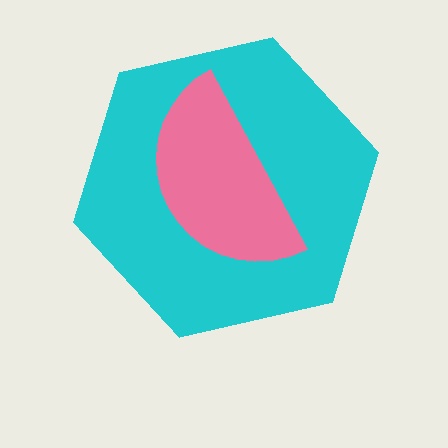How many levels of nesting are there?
2.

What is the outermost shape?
The cyan hexagon.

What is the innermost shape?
The pink semicircle.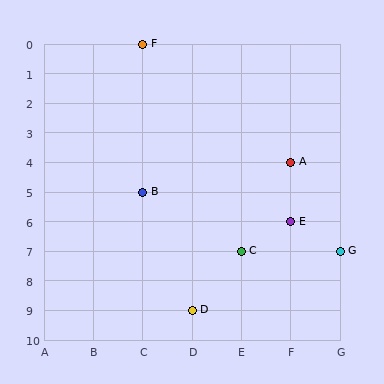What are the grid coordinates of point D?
Point D is at grid coordinates (D, 9).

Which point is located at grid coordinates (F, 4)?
Point A is at (F, 4).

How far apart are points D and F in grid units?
Points D and F are 1 column and 9 rows apart (about 9.1 grid units diagonally).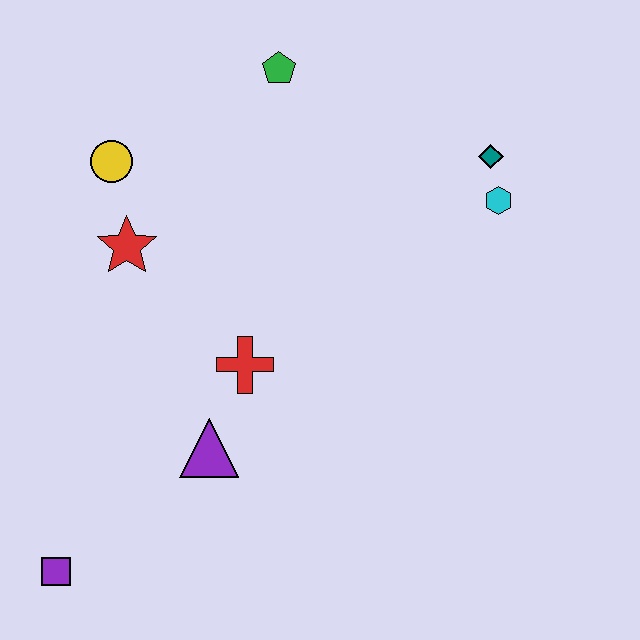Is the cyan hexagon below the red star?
No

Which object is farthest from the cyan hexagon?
The purple square is farthest from the cyan hexagon.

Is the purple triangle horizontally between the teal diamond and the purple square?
Yes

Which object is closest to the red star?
The yellow circle is closest to the red star.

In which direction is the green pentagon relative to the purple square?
The green pentagon is above the purple square.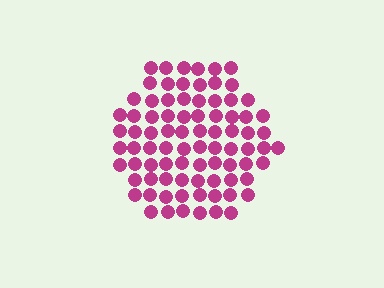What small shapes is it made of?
It is made of small circles.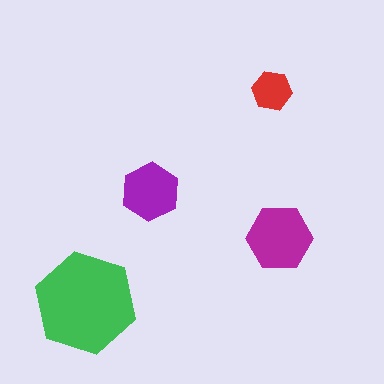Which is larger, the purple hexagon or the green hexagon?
The green one.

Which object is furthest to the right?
The magenta hexagon is rightmost.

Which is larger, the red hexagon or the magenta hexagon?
The magenta one.